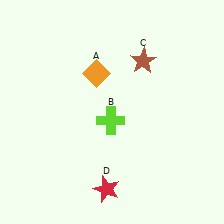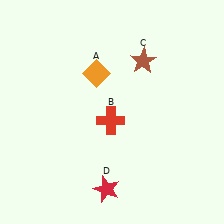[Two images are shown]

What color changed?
The cross (B) changed from lime in Image 1 to red in Image 2.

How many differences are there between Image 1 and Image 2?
There is 1 difference between the two images.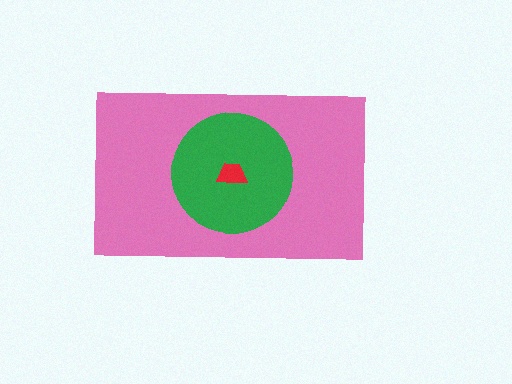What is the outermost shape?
The pink rectangle.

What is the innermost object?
The red trapezoid.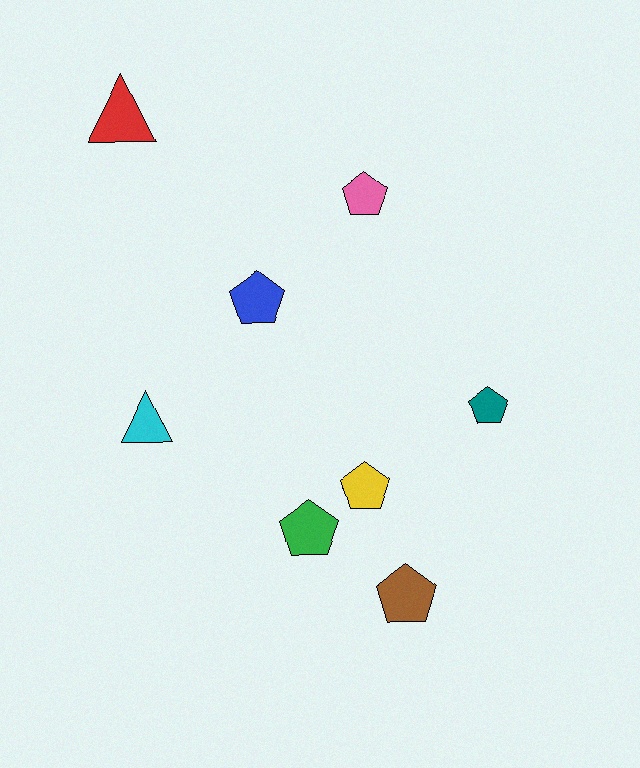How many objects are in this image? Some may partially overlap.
There are 8 objects.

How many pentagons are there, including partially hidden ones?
There are 6 pentagons.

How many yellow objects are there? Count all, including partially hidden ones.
There is 1 yellow object.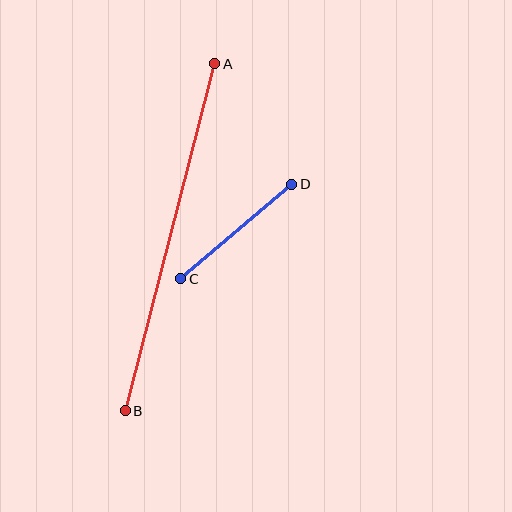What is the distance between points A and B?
The distance is approximately 358 pixels.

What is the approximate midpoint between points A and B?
The midpoint is at approximately (170, 237) pixels.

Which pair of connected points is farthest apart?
Points A and B are farthest apart.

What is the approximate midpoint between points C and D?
The midpoint is at approximately (236, 232) pixels.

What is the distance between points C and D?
The distance is approximately 146 pixels.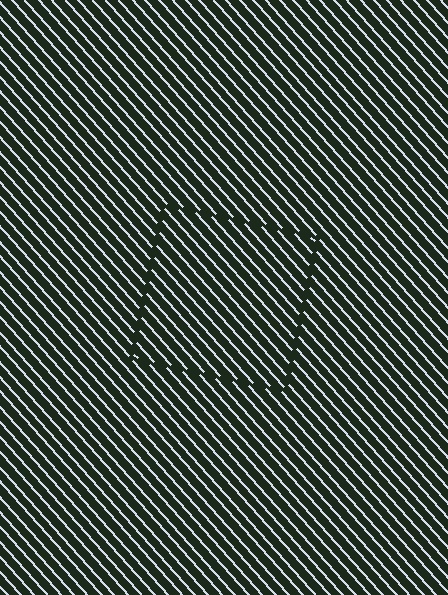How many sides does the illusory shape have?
4 sides — the line-ends trace a square.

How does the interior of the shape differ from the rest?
The interior of the shape contains the same grating, shifted by half a period — the contour is defined by the phase discontinuity where line-ends from the inner and outer gratings abut.